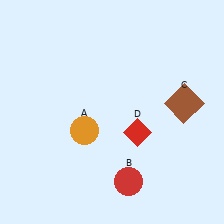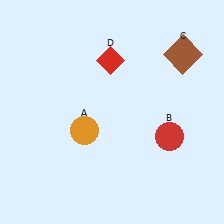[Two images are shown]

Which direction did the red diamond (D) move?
The red diamond (D) moved up.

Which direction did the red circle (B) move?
The red circle (B) moved up.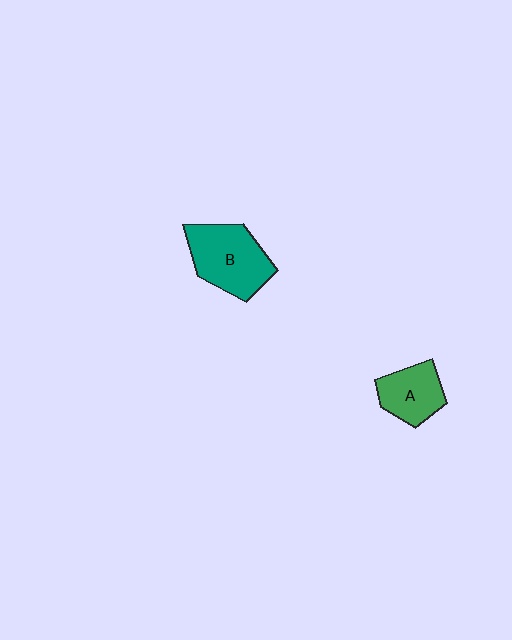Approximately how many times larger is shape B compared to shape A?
Approximately 1.5 times.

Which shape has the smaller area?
Shape A (green).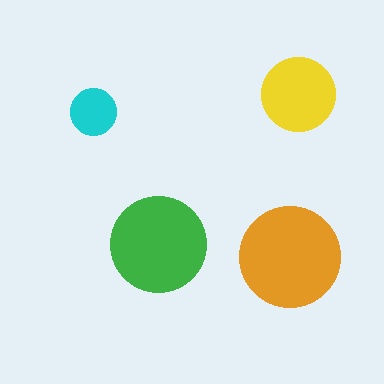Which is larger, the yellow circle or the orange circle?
The orange one.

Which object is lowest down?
The orange circle is bottommost.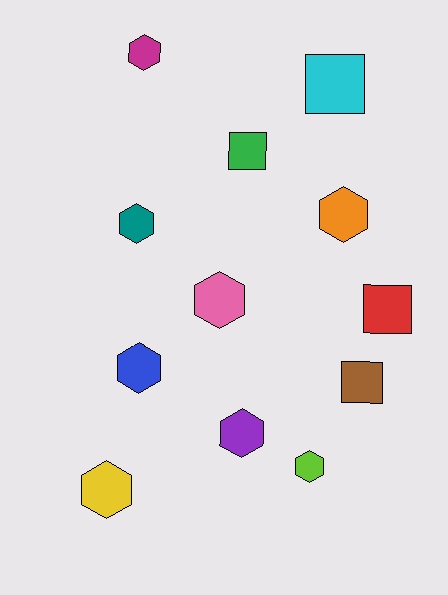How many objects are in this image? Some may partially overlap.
There are 12 objects.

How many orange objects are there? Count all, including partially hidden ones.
There is 1 orange object.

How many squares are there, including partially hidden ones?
There are 4 squares.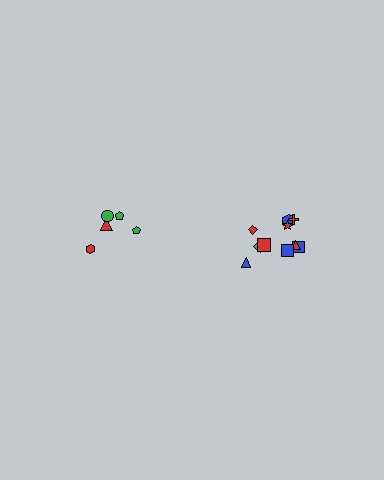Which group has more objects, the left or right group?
The right group.